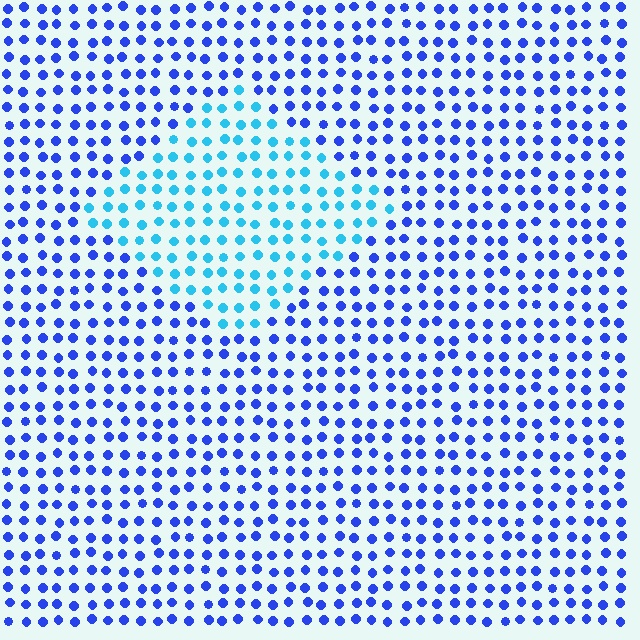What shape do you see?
I see a diamond.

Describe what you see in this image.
The image is filled with small blue elements in a uniform arrangement. A diamond-shaped region is visible where the elements are tinted to a slightly different hue, forming a subtle color boundary.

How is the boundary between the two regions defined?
The boundary is defined purely by a slight shift in hue (about 40 degrees). Spacing, size, and orientation are identical on both sides.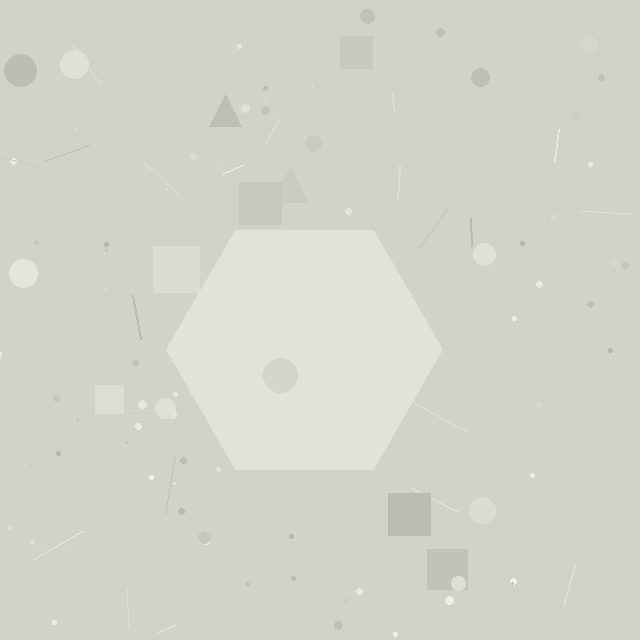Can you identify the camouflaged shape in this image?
The camouflaged shape is a hexagon.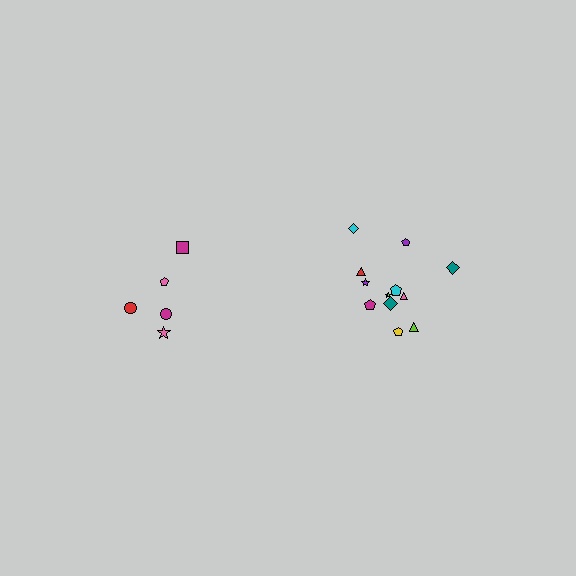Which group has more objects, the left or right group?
The right group.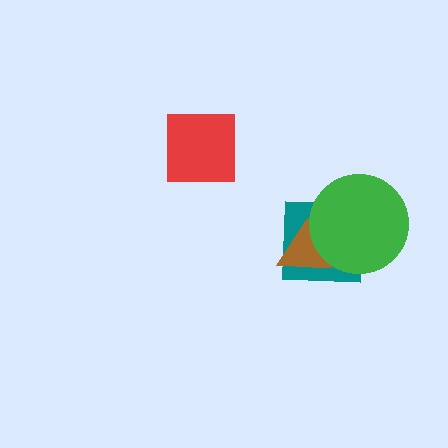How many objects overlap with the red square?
0 objects overlap with the red square.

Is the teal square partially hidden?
Yes, it is partially covered by another shape.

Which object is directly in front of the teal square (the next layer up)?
The brown triangle is directly in front of the teal square.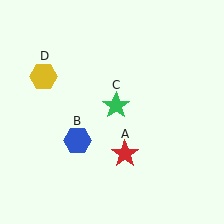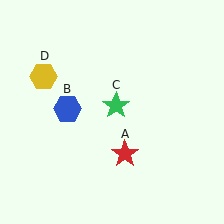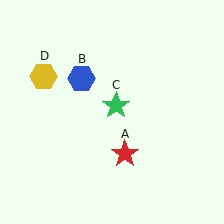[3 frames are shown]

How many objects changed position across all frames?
1 object changed position: blue hexagon (object B).